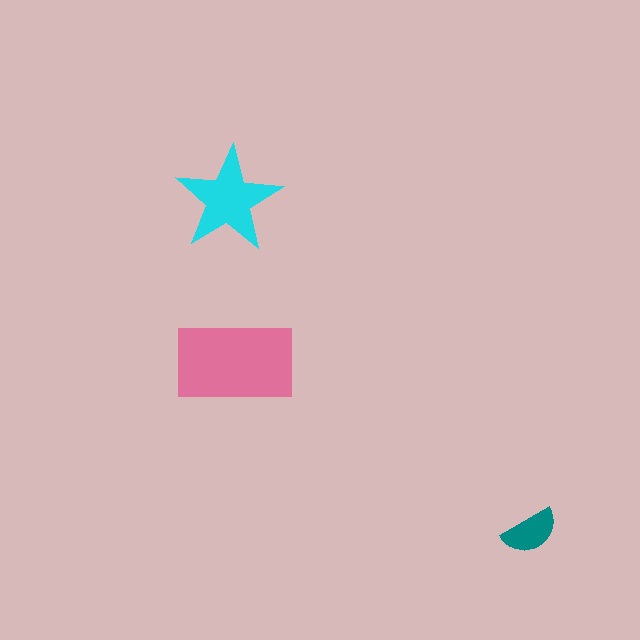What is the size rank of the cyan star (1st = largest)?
2nd.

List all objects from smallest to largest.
The teal semicircle, the cyan star, the pink rectangle.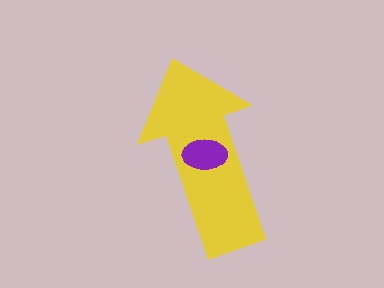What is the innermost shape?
The purple ellipse.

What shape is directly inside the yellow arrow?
The purple ellipse.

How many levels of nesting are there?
2.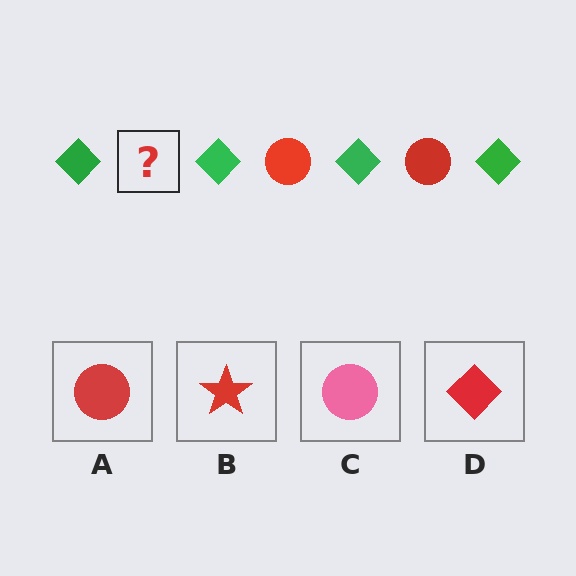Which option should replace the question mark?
Option A.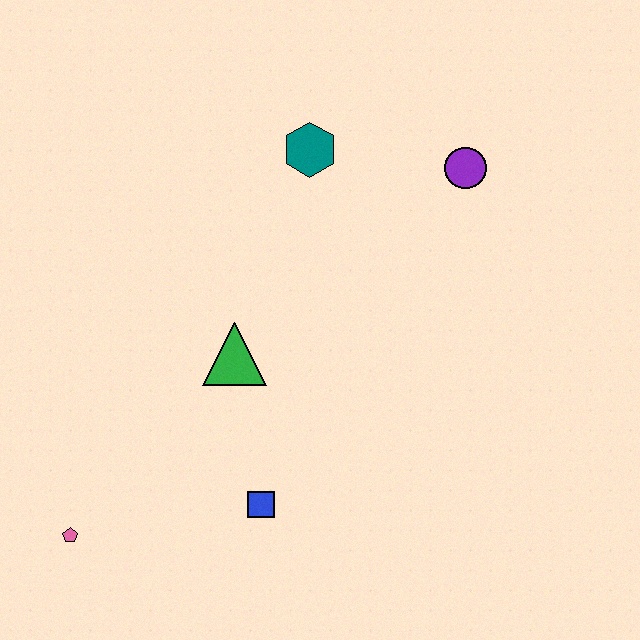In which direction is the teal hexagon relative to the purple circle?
The teal hexagon is to the left of the purple circle.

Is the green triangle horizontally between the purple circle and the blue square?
No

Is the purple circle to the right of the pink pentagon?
Yes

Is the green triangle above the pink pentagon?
Yes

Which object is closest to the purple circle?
The teal hexagon is closest to the purple circle.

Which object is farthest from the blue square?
The purple circle is farthest from the blue square.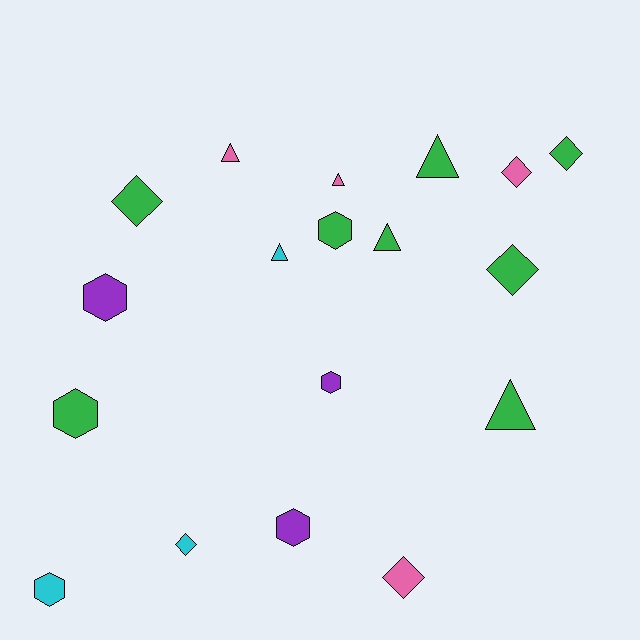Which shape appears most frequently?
Hexagon, with 6 objects.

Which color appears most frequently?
Green, with 8 objects.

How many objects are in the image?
There are 18 objects.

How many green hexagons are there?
There are 2 green hexagons.